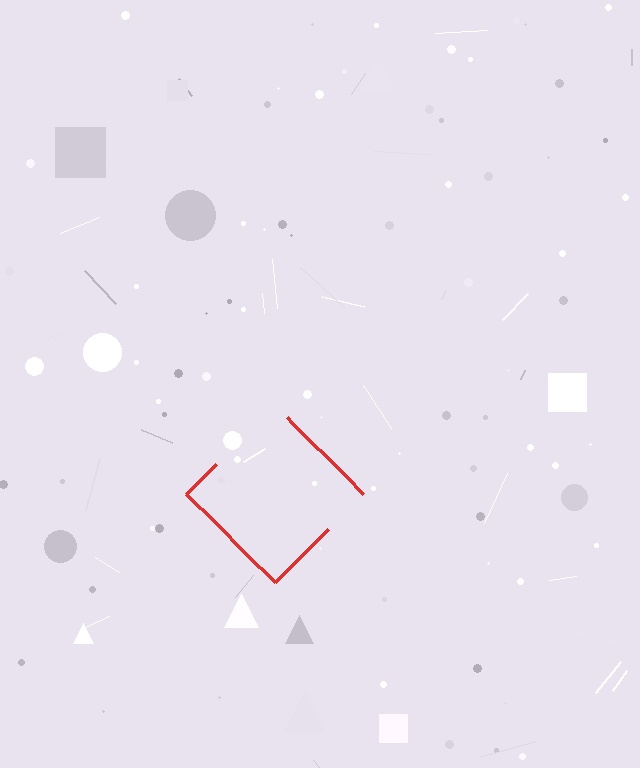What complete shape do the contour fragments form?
The contour fragments form a diamond.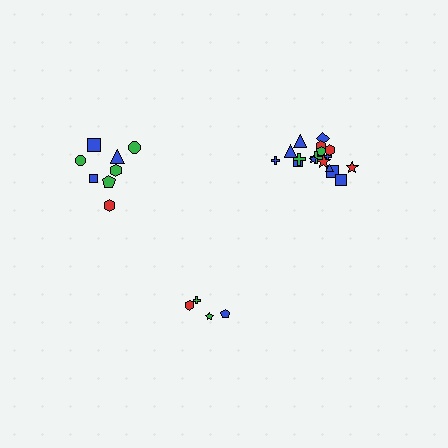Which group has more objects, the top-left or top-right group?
The top-right group.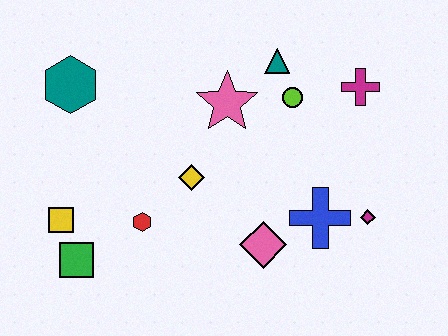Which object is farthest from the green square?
The magenta cross is farthest from the green square.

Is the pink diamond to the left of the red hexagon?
No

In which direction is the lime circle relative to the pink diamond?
The lime circle is above the pink diamond.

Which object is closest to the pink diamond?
The blue cross is closest to the pink diamond.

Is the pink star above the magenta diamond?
Yes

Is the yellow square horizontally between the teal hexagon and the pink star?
No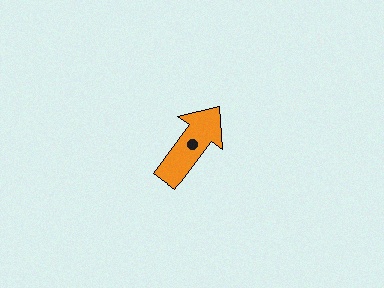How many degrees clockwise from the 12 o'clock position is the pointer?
Approximately 37 degrees.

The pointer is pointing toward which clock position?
Roughly 1 o'clock.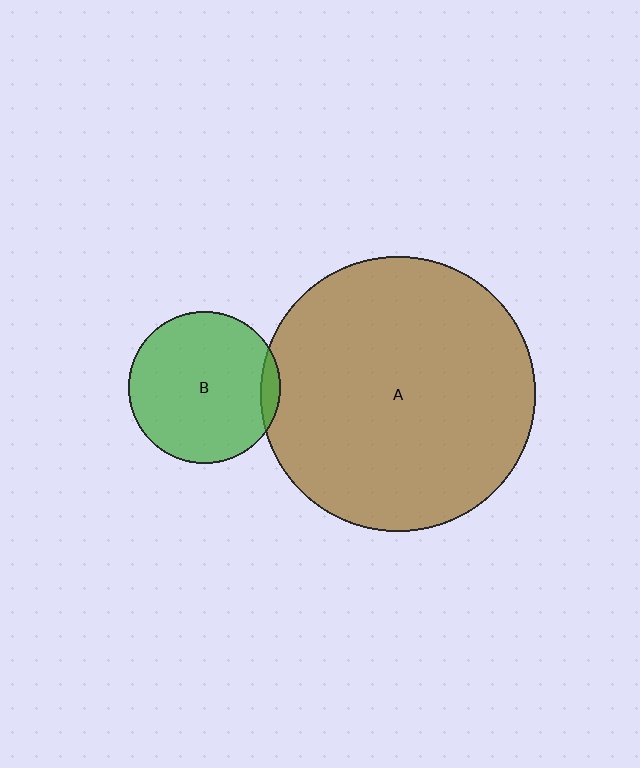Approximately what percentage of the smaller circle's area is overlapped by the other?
Approximately 5%.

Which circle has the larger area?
Circle A (brown).